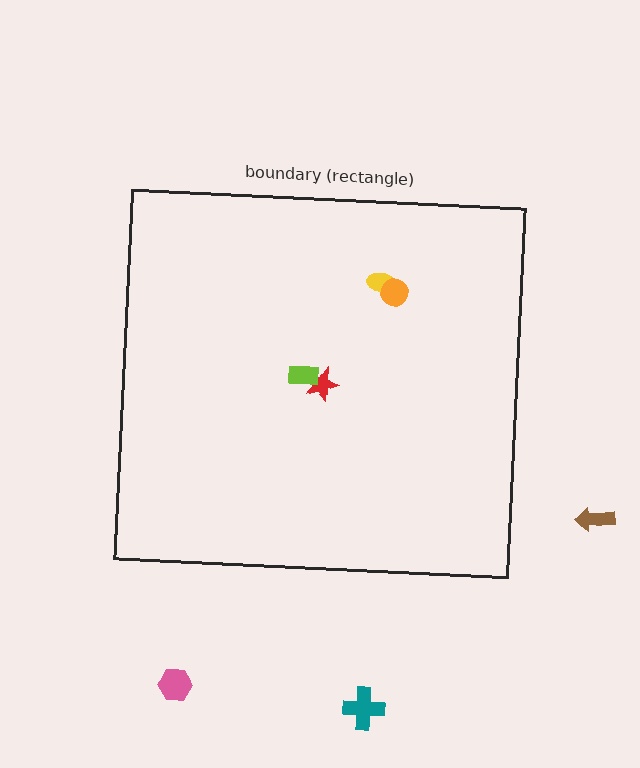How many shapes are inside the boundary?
4 inside, 3 outside.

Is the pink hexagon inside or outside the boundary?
Outside.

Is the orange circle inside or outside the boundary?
Inside.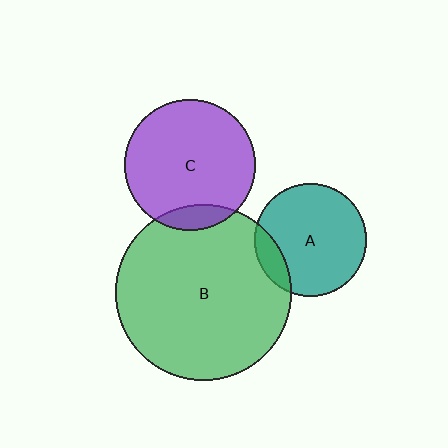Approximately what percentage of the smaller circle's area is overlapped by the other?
Approximately 10%.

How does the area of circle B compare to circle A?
Approximately 2.5 times.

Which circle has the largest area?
Circle B (green).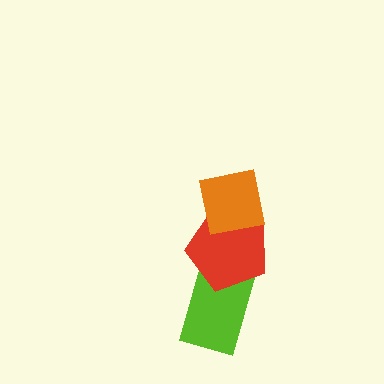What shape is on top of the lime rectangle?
The red pentagon is on top of the lime rectangle.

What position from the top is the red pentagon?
The red pentagon is 2nd from the top.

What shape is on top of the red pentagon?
The orange square is on top of the red pentagon.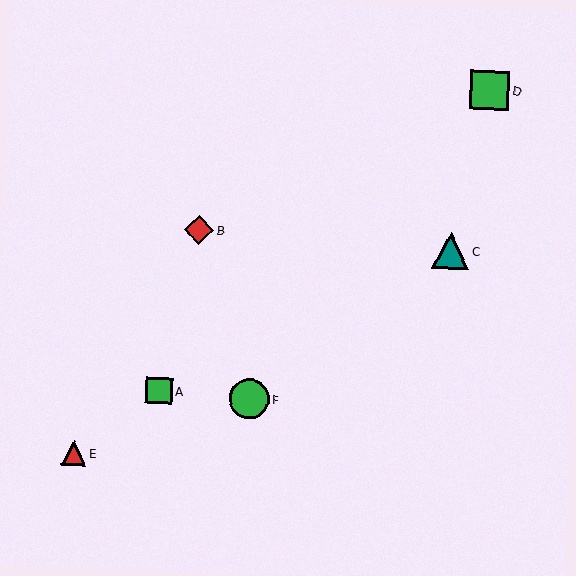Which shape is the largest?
The green circle (labeled F) is the largest.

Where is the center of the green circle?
The center of the green circle is at (249, 399).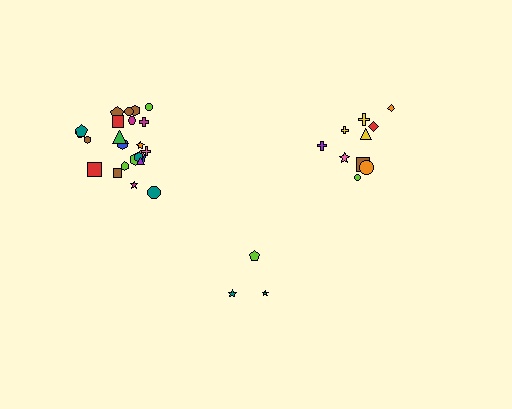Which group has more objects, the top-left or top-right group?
The top-left group.